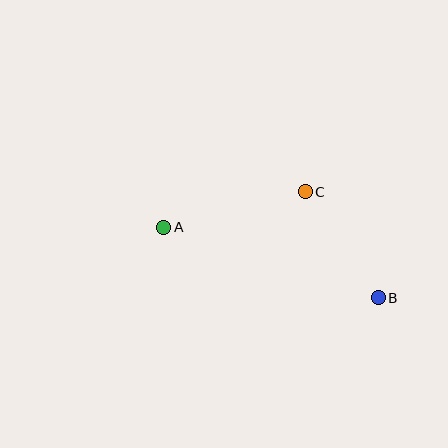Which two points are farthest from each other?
Points A and B are farthest from each other.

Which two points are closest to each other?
Points B and C are closest to each other.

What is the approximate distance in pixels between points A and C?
The distance between A and C is approximately 146 pixels.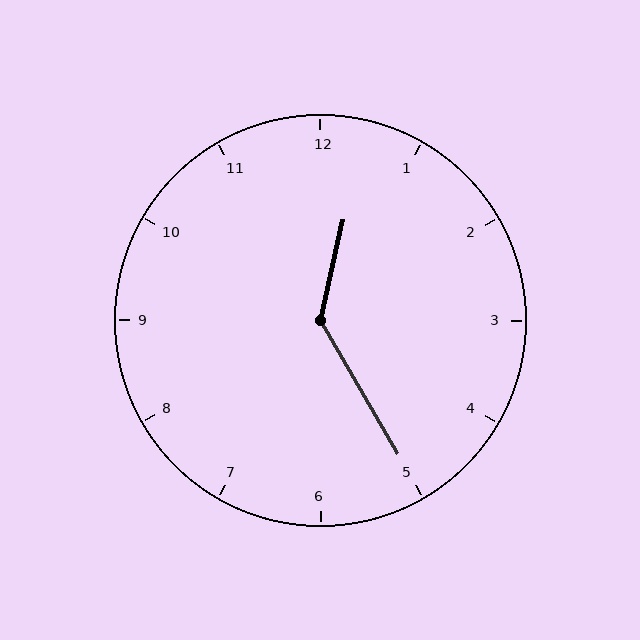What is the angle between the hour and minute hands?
Approximately 138 degrees.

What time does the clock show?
12:25.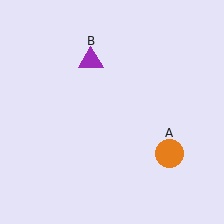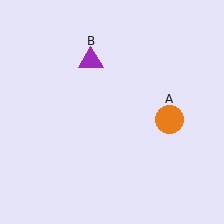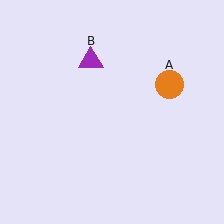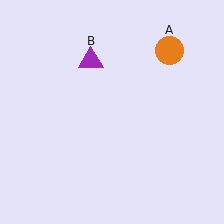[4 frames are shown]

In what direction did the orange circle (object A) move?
The orange circle (object A) moved up.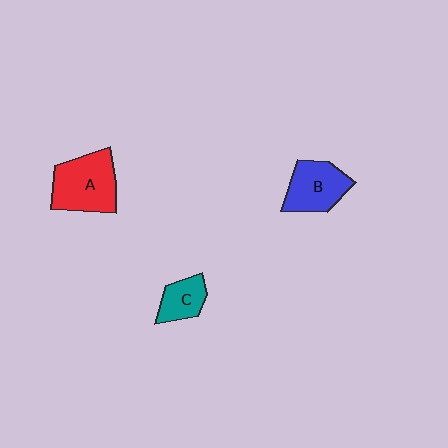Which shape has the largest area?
Shape A (red).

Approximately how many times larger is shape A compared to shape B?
Approximately 1.2 times.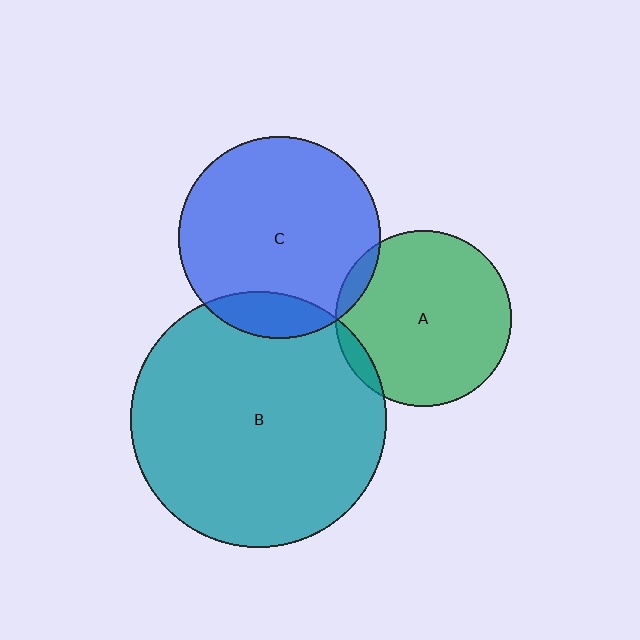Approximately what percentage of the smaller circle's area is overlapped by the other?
Approximately 5%.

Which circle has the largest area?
Circle B (teal).